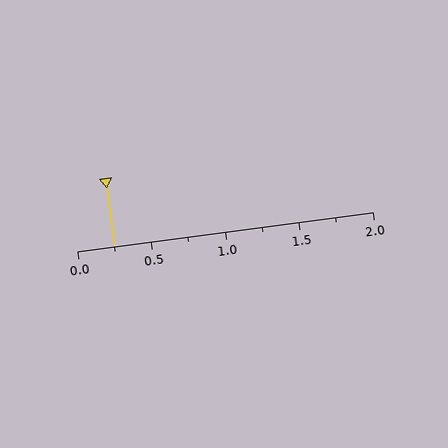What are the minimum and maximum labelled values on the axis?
The axis runs from 0.0 to 2.0.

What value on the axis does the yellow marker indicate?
The marker indicates approximately 0.25.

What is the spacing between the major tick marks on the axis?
The major ticks are spaced 0.5 apart.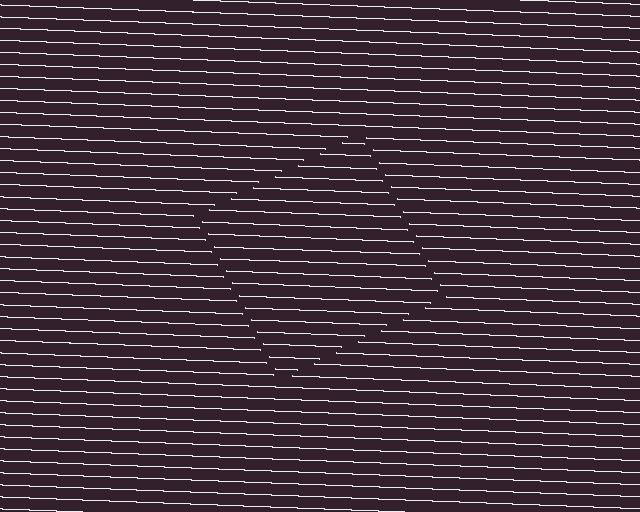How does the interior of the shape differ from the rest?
The interior of the shape contains the same grating, shifted by half a period — the contour is defined by the phase discontinuity where line-ends from the inner and outer gratings abut.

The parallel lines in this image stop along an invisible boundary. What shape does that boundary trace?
An illusory square. The interior of the shape contains the same grating, shifted by half a period — the contour is defined by the phase discontinuity where line-ends from the inner and outer gratings abut.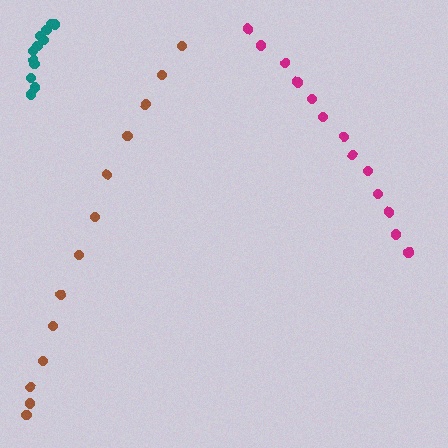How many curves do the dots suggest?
There are 3 distinct paths.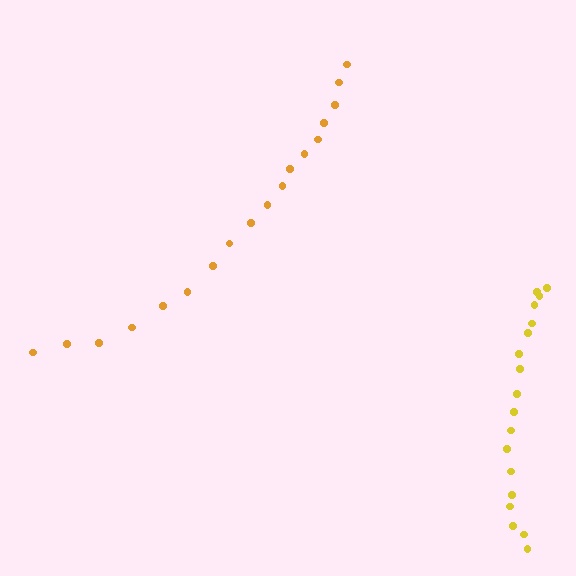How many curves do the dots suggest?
There are 2 distinct paths.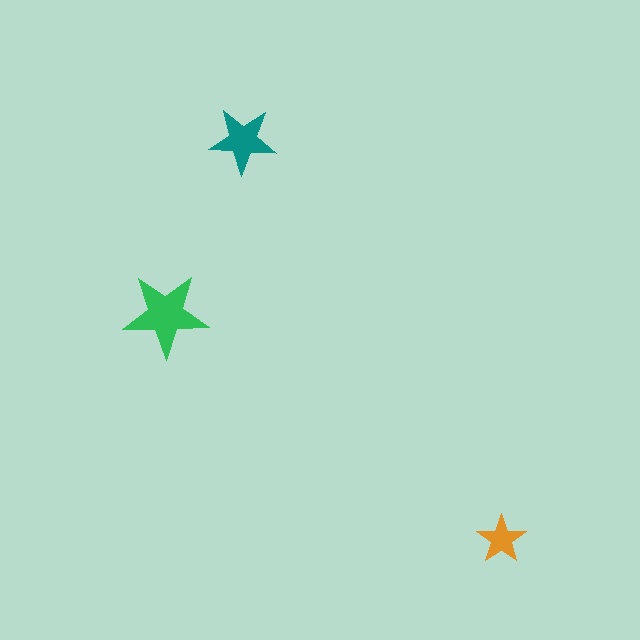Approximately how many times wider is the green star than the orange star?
About 1.5 times wider.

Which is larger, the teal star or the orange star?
The teal one.